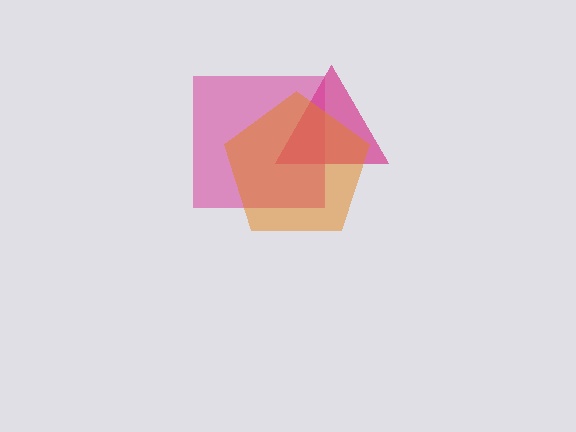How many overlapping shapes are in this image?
There are 3 overlapping shapes in the image.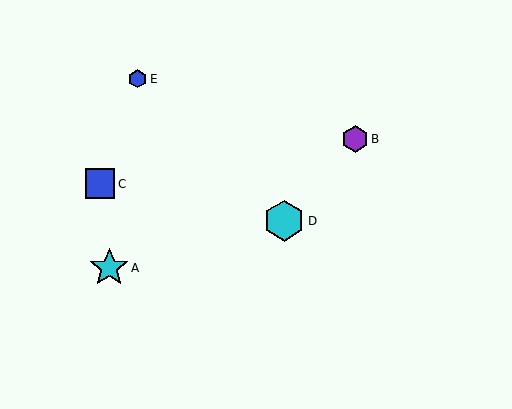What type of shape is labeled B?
Shape B is a purple hexagon.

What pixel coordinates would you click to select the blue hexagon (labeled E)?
Click at (138, 79) to select the blue hexagon E.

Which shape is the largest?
The cyan hexagon (labeled D) is the largest.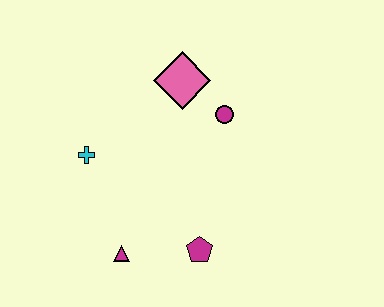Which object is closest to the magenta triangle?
The magenta pentagon is closest to the magenta triangle.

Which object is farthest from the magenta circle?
The magenta triangle is farthest from the magenta circle.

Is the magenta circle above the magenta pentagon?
Yes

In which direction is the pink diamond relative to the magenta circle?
The pink diamond is to the left of the magenta circle.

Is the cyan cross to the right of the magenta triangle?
No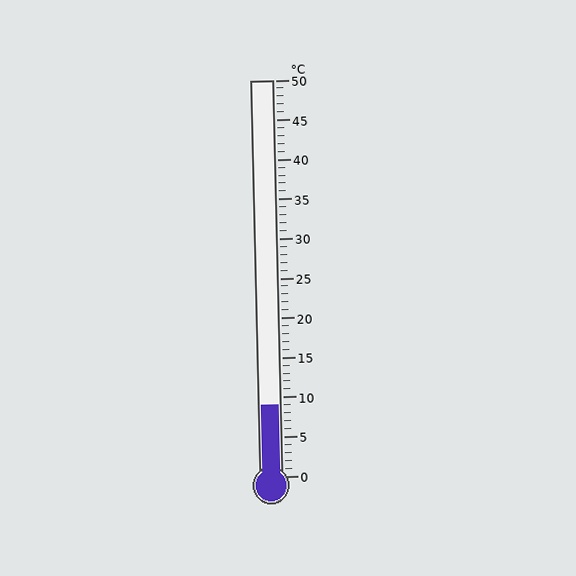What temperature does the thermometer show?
The thermometer shows approximately 9°C.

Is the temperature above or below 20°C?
The temperature is below 20°C.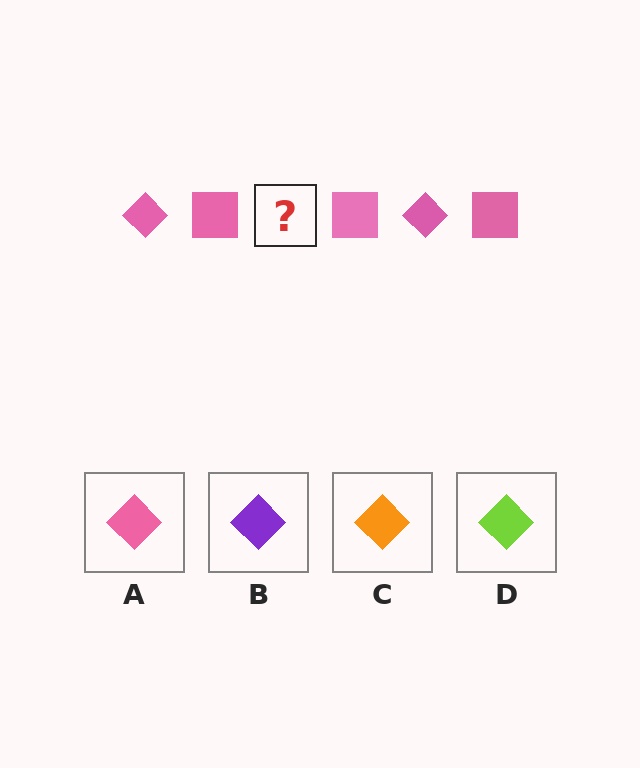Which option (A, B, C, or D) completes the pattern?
A.